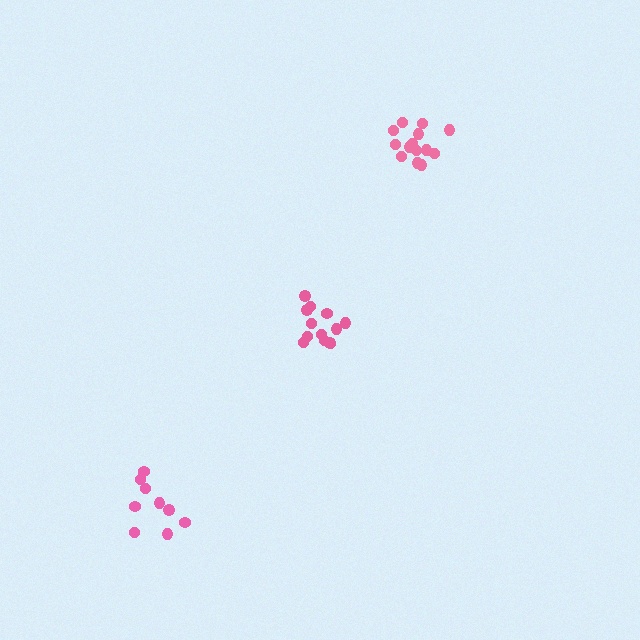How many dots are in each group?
Group 1: 15 dots, Group 2: 13 dots, Group 3: 9 dots (37 total).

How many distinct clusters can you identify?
There are 3 distinct clusters.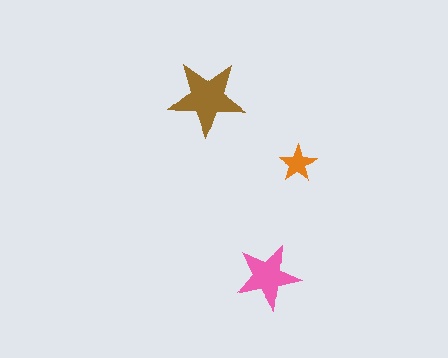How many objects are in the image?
There are 3 objects in the image.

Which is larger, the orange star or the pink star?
The pink one.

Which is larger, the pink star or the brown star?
The brown one.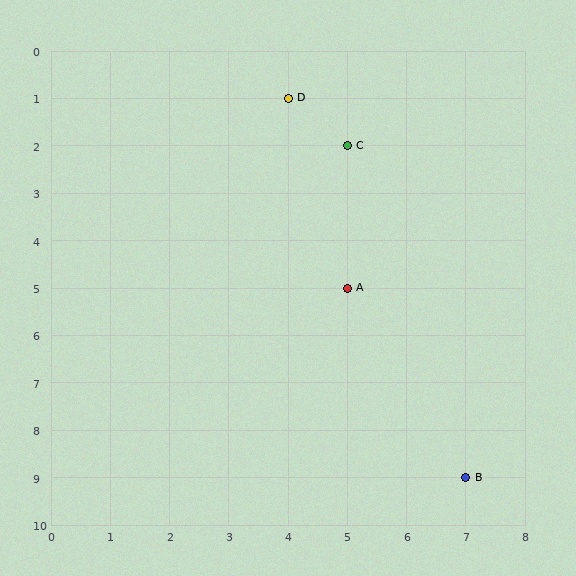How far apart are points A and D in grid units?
Points A and D are 1 column and 4 rows apart (about 4.1 grid units diagonally).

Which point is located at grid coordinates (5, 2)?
Point C is at (5, 2).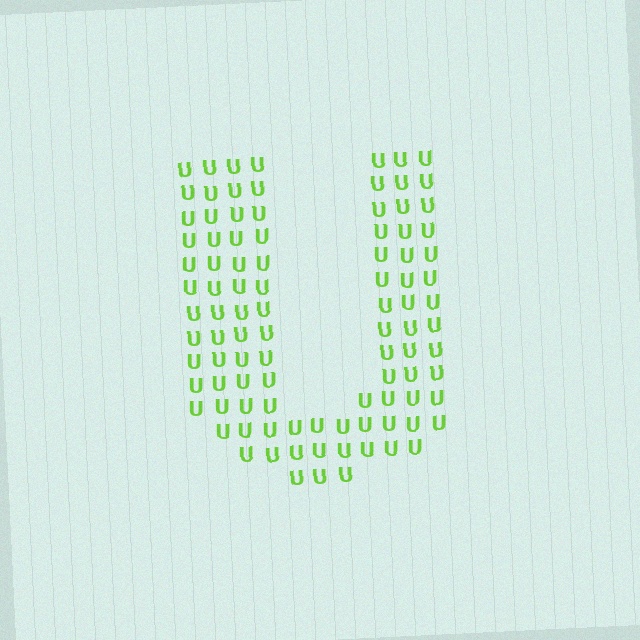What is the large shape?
The large shape is the letter U.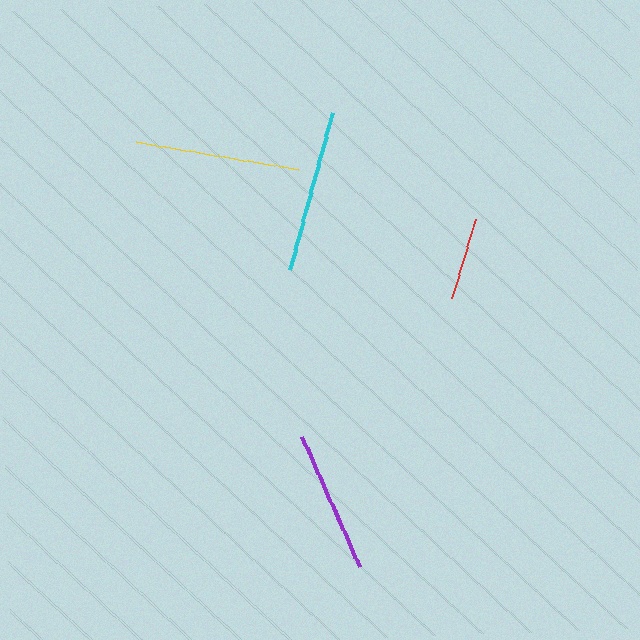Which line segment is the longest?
The yellow line is the longest at approximately 164 pixels.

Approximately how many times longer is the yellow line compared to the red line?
The yellow line is approximately 2.0 times the length of the red line.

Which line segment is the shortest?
The red line is the shortest at approximately 82 pixels.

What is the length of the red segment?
The red segment is approximately 82 pixels long.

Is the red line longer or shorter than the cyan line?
The cyan line is longer than the red line.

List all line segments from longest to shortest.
From longest to shortest: yellow, cyan, purple, red.